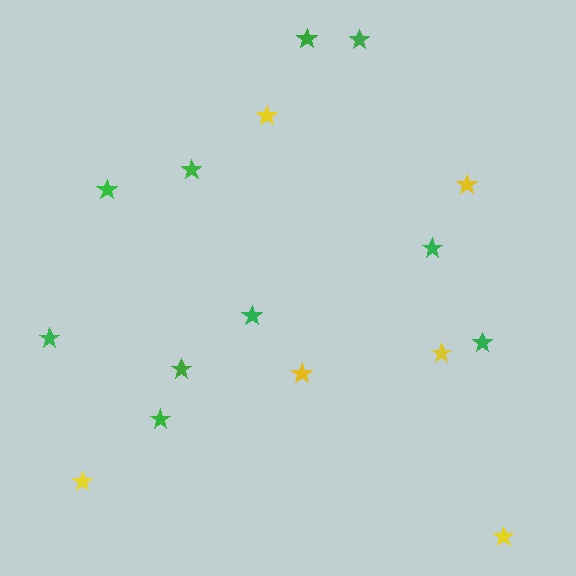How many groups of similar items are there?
There are 2 groups: one group of green stars (10) and one group of yellow stars (6).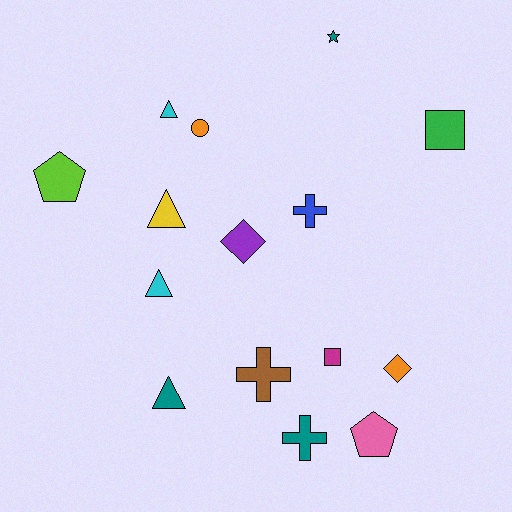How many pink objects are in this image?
There is 1 pink object.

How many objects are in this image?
There are 15 objects.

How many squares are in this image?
There are 2 squares.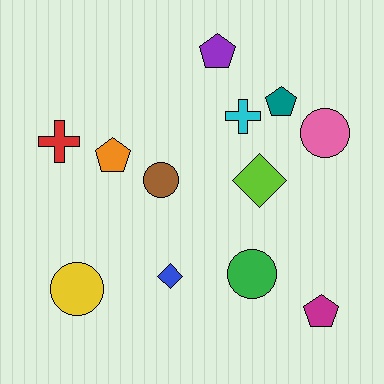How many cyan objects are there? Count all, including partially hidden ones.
There is 1 cyan object.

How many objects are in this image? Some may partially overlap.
There are 12 objects.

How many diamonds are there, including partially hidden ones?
There are 2 diamonds.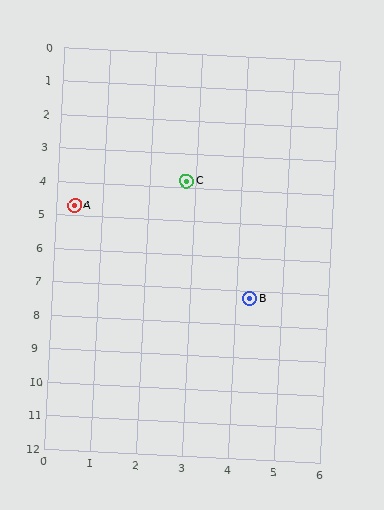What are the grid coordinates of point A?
Point A is at approximately (0.4, 4.7).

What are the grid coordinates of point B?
Point B is at approximately (4.3, 7.2).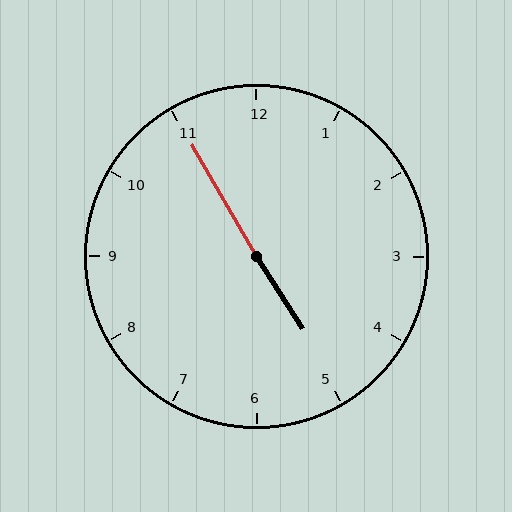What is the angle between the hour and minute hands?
Approximately 178 degrees.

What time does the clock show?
4:55.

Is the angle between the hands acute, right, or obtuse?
It is obtuse.